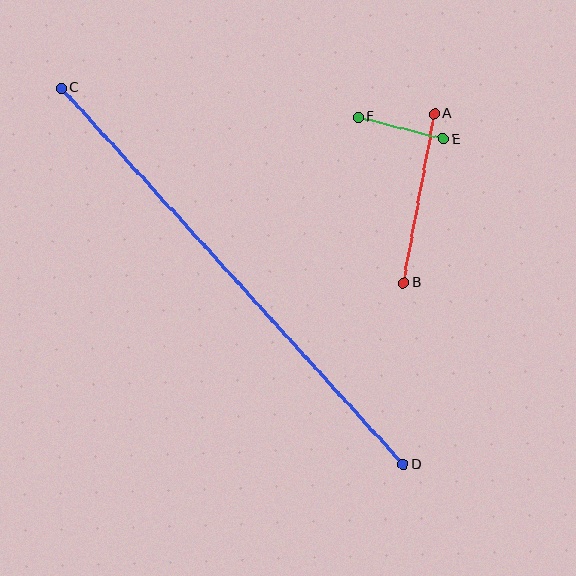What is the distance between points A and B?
The distance is approximately 172 pixels.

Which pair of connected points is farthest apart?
Points C and D are farthest apart.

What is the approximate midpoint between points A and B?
The midpoint is at approximately (419, 198) pixels.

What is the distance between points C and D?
The distance is approximately 509 pixels.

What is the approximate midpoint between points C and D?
The midpoint is at approximately (232, 276) pixels.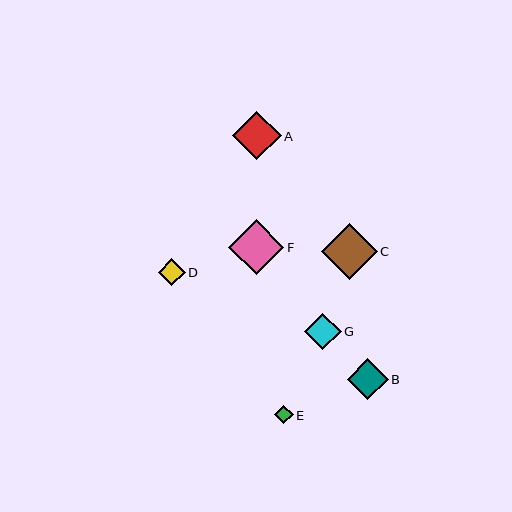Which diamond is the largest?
Diamond C is the largest with a size of approximately 56 pixels.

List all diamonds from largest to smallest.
From largest to smallest: C, F, A, B, G, D, E.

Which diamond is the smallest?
Diamond E is the smallest with a size of approximately 19 pixels.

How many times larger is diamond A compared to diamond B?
Diamond A is approximately 1.2 times the size of diamond B.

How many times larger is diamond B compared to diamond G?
Diamond B is approximately 1.1 times the size of diamond G.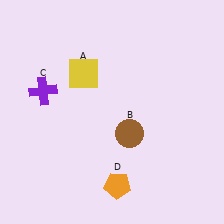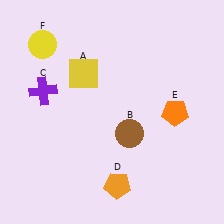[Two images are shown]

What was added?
An orange pentagon (E), a yellow circle (F) were added in Image 2.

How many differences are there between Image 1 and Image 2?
There are 2 differences between the two images.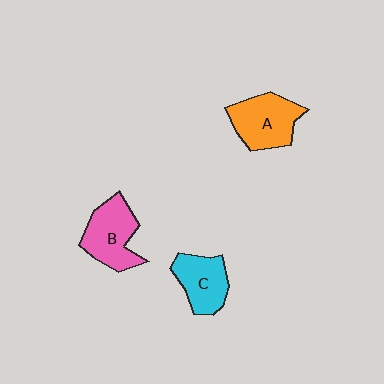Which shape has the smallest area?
Shape C (cyan).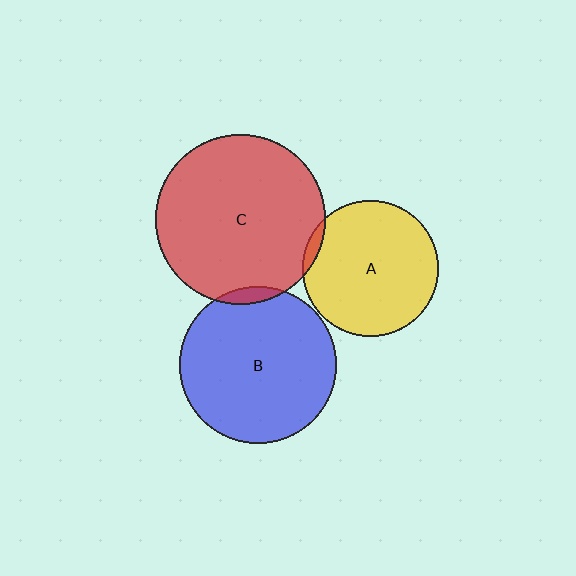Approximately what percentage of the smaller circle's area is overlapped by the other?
Approximately 5%.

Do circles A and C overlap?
Yes.